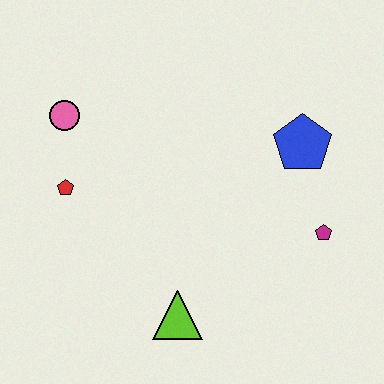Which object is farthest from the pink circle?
The magenta pentagon is farthest from the pink circle.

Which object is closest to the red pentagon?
The pink circle is closest to the red pentagon.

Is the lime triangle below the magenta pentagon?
Yes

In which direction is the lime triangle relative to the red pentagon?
The lime triangle is below the red pentagon.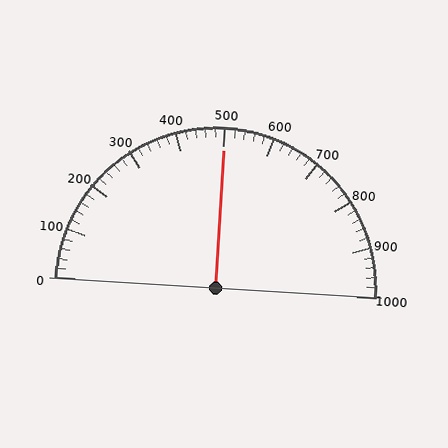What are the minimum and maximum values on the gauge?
The gauge ranges from 0 to 1000.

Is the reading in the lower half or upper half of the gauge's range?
The reading is in the upper half of the range (0 to 1000).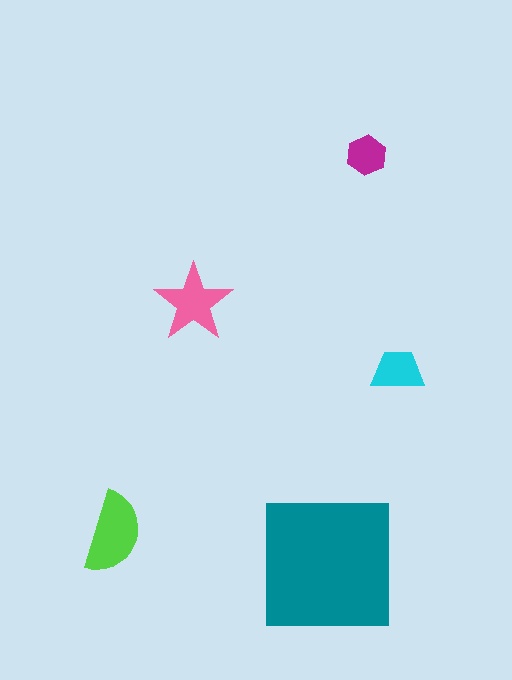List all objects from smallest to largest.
The magenta hexagon, the cyan trapezoid, the pink star, the lime semicircle, the teal square.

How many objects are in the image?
There are 5 objects in the image.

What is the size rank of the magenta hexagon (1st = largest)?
5th.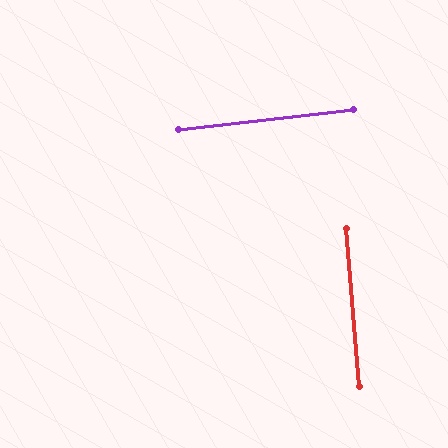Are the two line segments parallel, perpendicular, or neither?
Perpendicular — they meet at approximately 88°.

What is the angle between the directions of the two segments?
Approximately 88 degrees.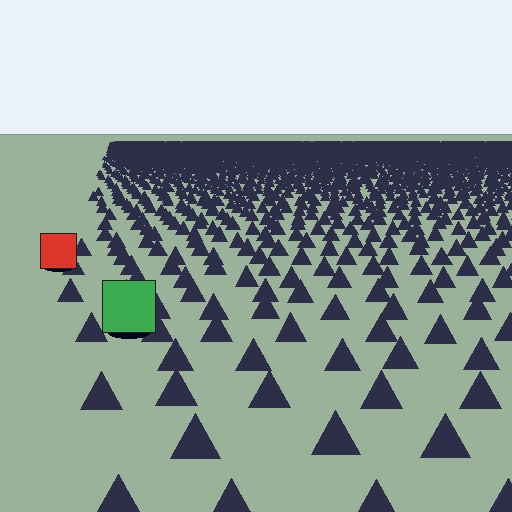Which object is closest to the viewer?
The green square is closest. The texture marks near it are larger and more spread out.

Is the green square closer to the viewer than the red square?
Yes. The green square is closer — you can tell from the texture gradient: the ground texture is coarser near it.